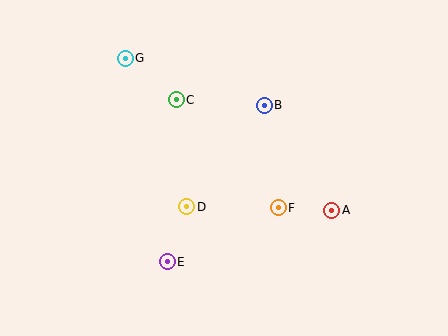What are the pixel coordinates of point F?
Point F is at (278, 208).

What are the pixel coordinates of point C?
Point C is at (176, 100).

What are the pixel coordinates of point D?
Point D is at (187, 207).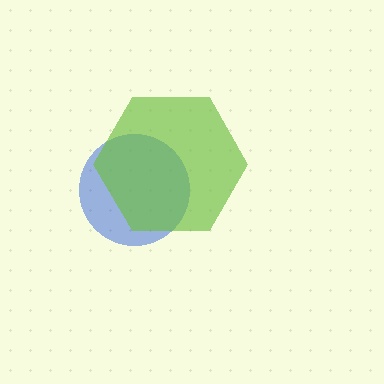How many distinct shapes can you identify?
There are 2 distinct shapes: a blue circle, a lime hexagon.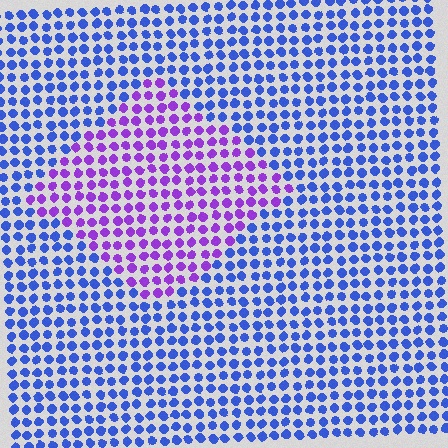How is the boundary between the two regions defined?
The boundary is defined purely by a slight shift in hue (about 50 degrees). Spacing, size, and orientation are identical on both sides.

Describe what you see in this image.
The image is filled with small blue elements in a uniform arrangement. A diamond-shaped region is visible where the elements are tinted to a slightly different hue, forming a subtle color boundary.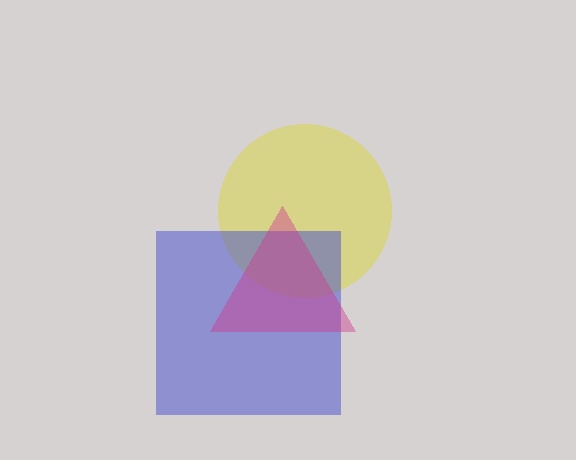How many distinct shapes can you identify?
There are 3 distinct shapes: a yellow circle, a blue square, a magenta triangle.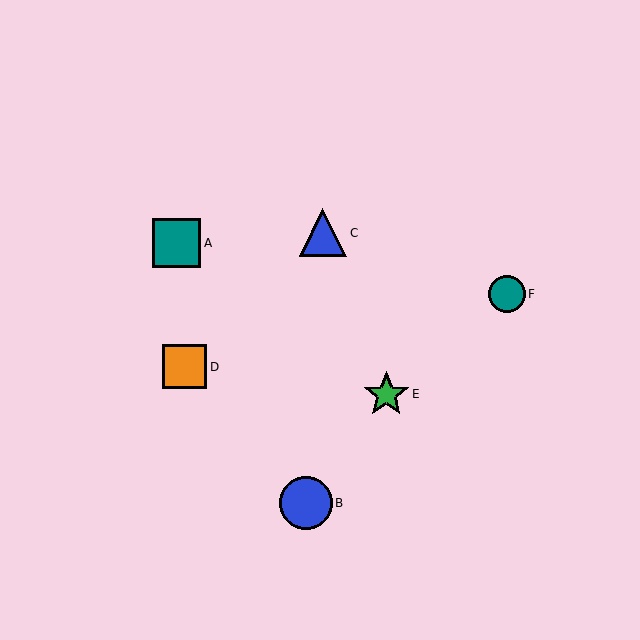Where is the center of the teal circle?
The center of the teal circle is at (507, 294).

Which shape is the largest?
The blue circle (labeled B) is the largest.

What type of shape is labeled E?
Shape E is a green star.